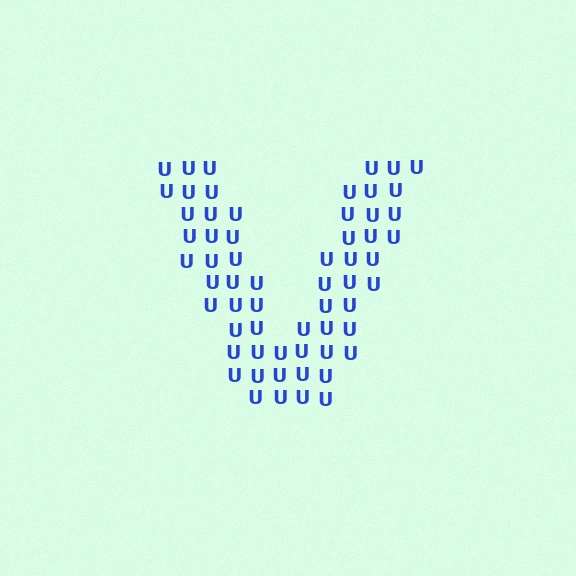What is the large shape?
The large shape is the letter V.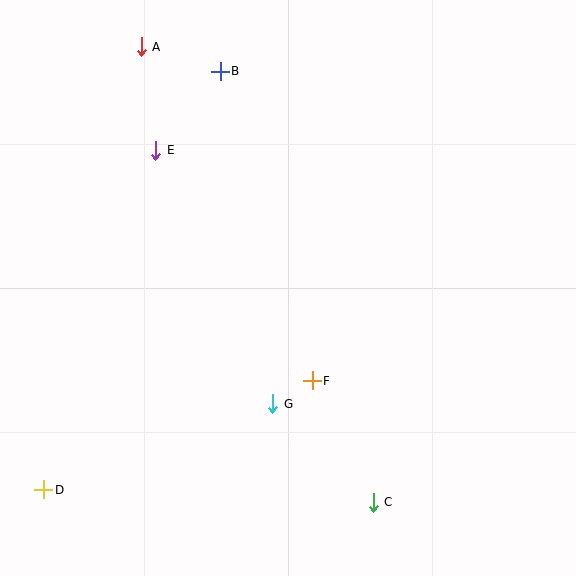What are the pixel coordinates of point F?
Point F is at (312, 381).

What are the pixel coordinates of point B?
Point B is at (220, 71).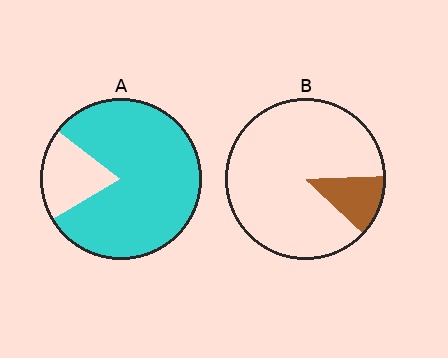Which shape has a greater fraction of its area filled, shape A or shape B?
Shape A.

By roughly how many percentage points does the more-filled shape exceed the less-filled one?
By roughly 70 percentage points (A over B).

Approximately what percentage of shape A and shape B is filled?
A is approximately 80% and B is approximately 15%.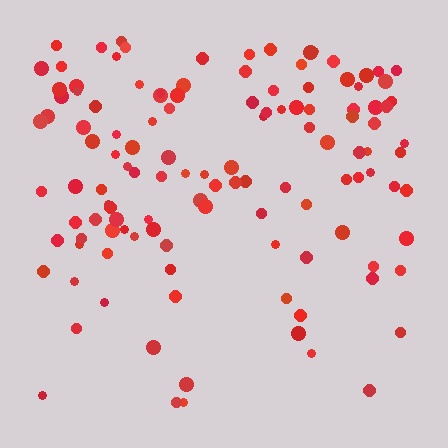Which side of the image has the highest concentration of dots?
The top.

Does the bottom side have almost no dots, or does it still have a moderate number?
Still a moderate number, just noticeably fewer than the top.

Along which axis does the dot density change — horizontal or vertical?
Vertical.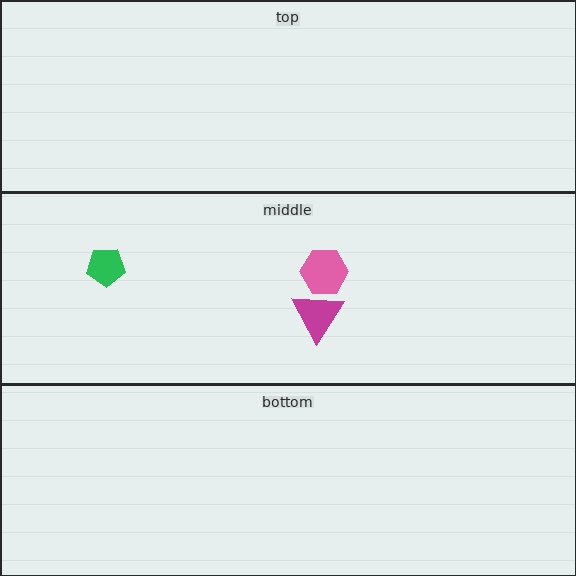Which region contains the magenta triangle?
The middle region.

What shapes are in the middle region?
The magenta triangle, the pink hexagon, the green pentagon.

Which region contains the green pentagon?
The middle region.